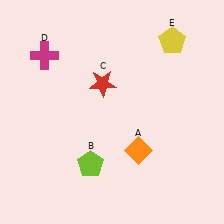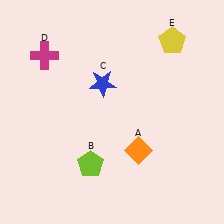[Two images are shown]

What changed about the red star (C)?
In Image 1, C is red. In Image 2, it changed to blue.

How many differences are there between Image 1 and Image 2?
There is 1 difference between the two images.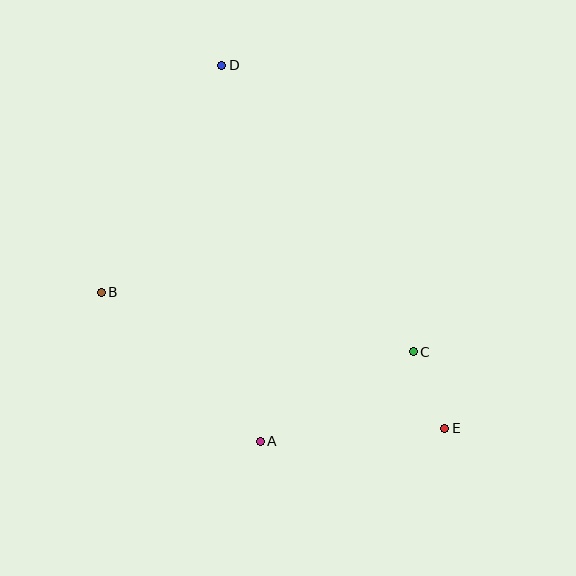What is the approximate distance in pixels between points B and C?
The distance between B and C is approximately 317 pixels.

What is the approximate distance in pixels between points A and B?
The distance between A and B is approximately 218 pixels.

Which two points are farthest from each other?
Points D and E are farthest from each other.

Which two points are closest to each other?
Points C and E are closest to each other.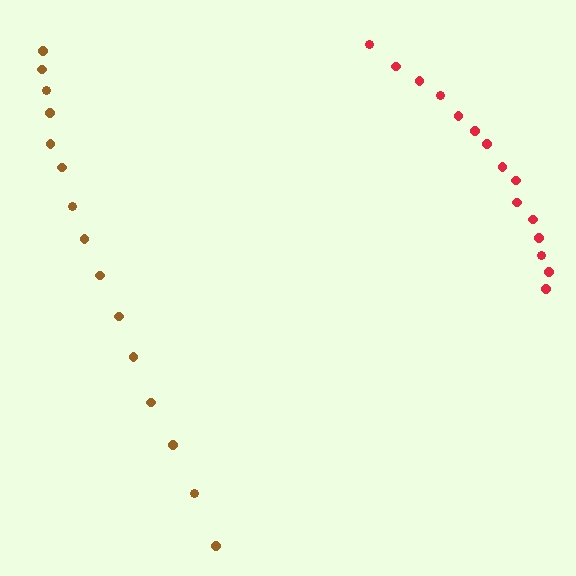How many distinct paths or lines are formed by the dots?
There are 2 distinct paths.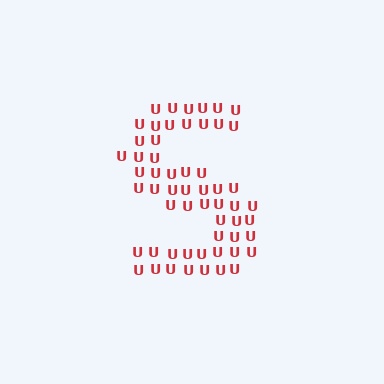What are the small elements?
The small elements are letter U's.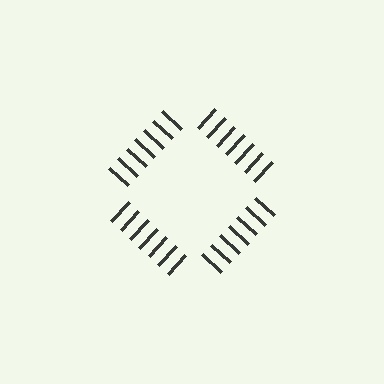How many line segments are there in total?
28 — 7 along each of the 4 edges.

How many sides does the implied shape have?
4 sides — the line-ends trace a square.